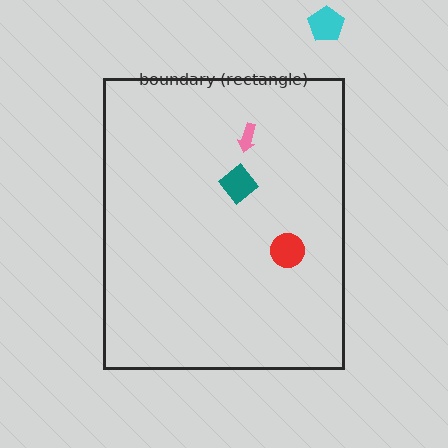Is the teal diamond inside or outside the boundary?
Inside.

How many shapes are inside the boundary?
3 inside, 1 outside.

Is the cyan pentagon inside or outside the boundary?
Outside.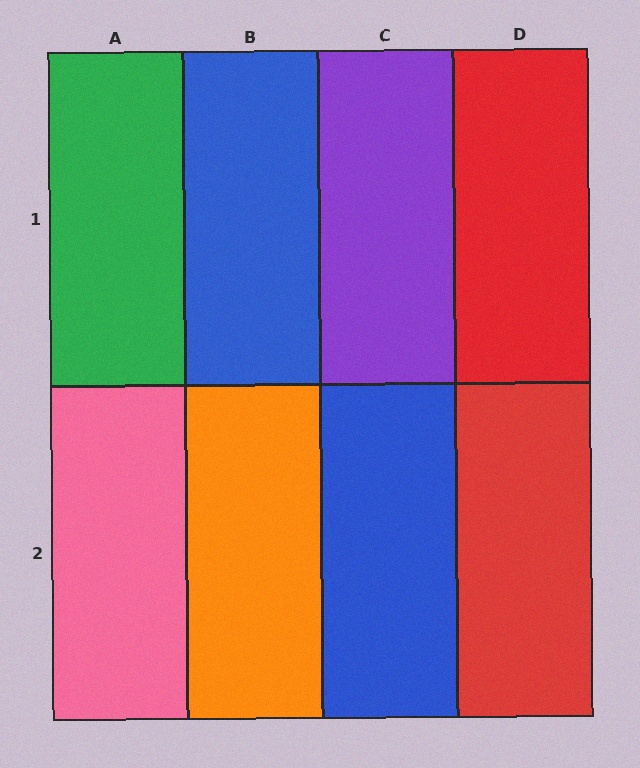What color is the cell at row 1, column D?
Red.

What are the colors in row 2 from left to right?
Pink, orange, blue, red.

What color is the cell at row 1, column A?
Green.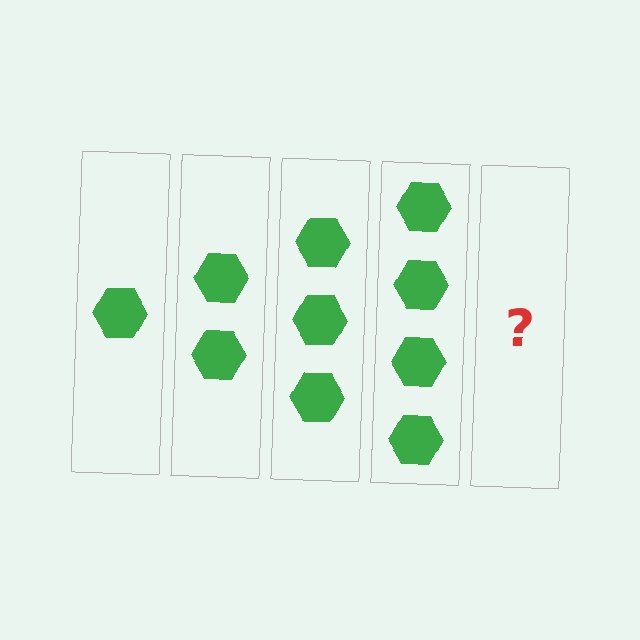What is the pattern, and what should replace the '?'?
The pattern is that each step adds one more hexagon. The '?' should be 5 hexagons.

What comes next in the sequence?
The next element should be 5 hexagons.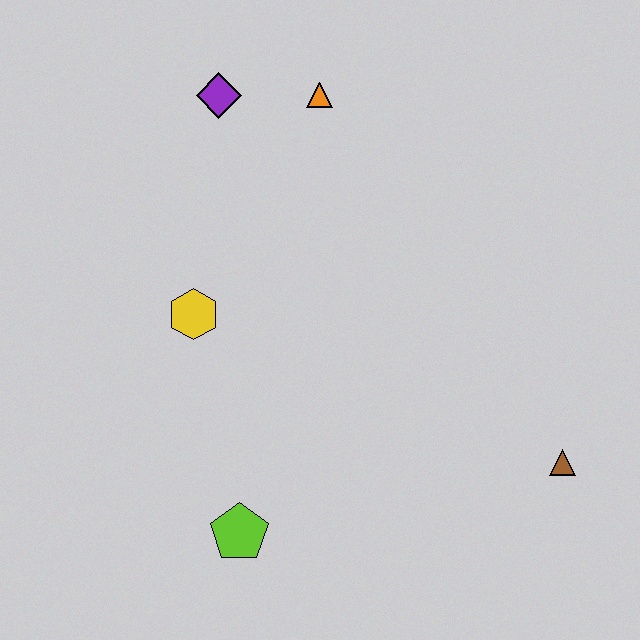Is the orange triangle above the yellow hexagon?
Yes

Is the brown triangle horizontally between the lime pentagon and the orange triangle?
No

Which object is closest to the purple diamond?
The orange triangle is closest to the purple diamond.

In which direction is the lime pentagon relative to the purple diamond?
The lime pentagon is below the purple diamond.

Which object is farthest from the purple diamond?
The brown triangle is farthest from the purple diamond.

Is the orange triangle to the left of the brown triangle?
Yes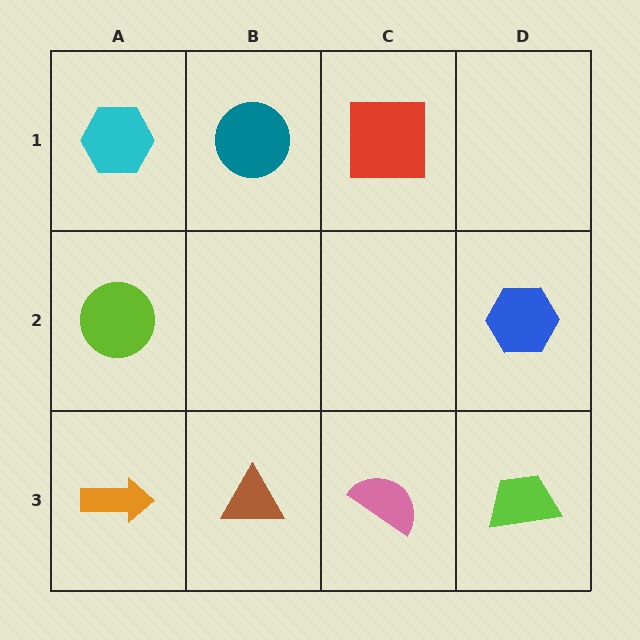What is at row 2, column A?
A lime circle.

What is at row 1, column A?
A cyan hexagon.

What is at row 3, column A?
An orange arrow.